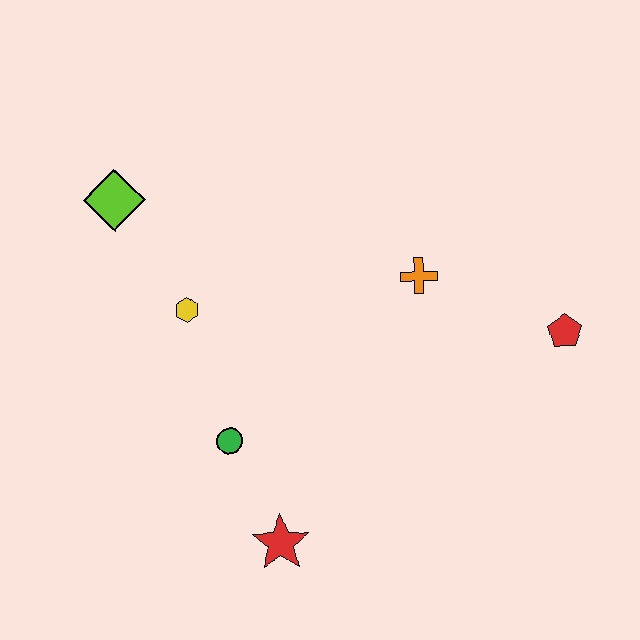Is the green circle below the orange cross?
Yes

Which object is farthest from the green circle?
The red pentagon is farthest from the green circle.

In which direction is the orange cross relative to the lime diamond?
The orange cross is to the right of the lime diamond.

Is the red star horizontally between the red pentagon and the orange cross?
No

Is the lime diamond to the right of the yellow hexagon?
No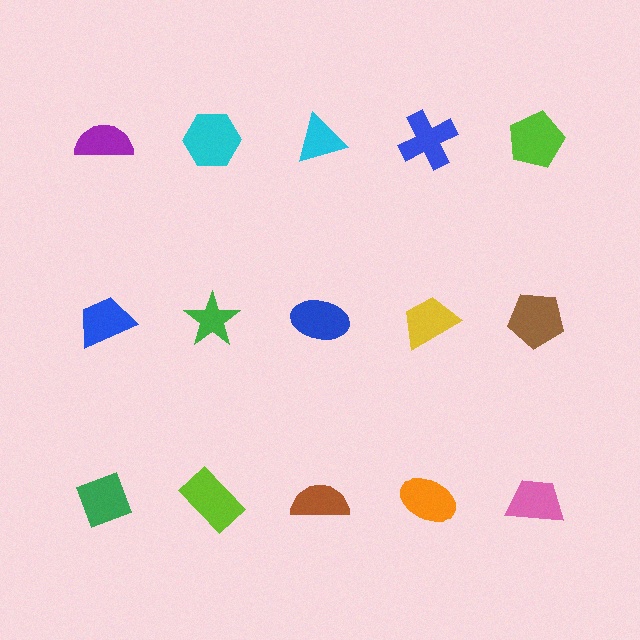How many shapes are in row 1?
5 shapes.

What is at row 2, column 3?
A blue ellipse.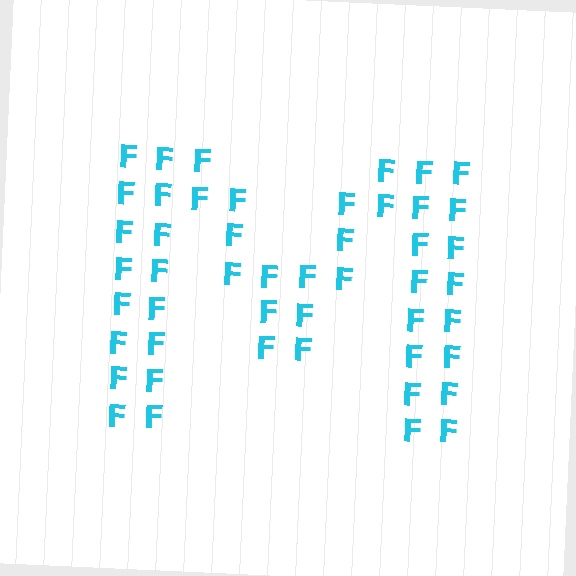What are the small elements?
The small elements are letter F's.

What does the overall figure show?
The overall figure shows the letter M.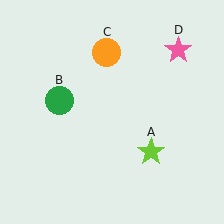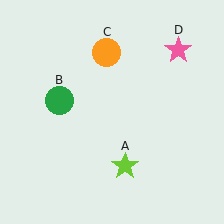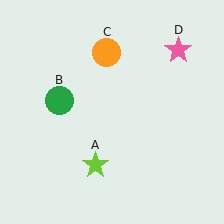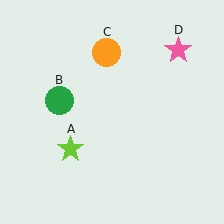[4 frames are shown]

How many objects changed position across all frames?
1 object changed position: lime star (object A).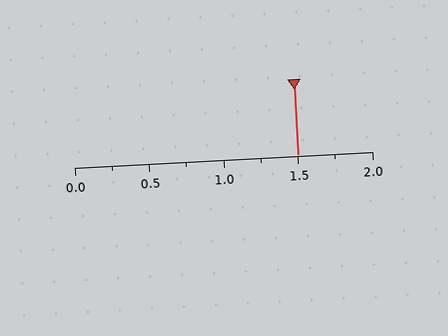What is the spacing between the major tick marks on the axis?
The major ticks are spaced 0.5 apart.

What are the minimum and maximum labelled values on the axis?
The axis runs from 0.0 to 2.0.